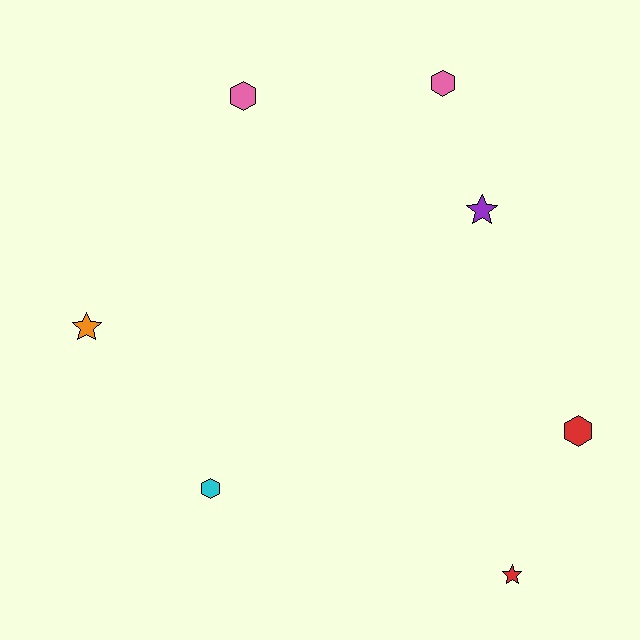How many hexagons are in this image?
There are 4 hexagons.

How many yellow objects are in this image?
There are no yellow objects.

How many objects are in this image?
There are 7 objects.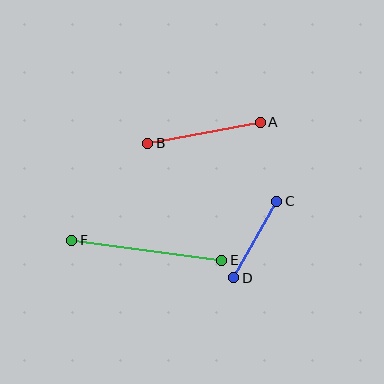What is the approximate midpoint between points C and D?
The midpoint is at approximately (255, 239) pixels.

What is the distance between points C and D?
The distance is approximately 87 pixels.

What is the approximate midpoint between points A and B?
The midpoint is at approximately (204, 133) pixels.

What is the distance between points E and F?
The distance is approximately 151 pixels.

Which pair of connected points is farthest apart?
Points E and F are farthest apart.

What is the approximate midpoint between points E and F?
The midpoint is at approximately (147, 250) pixels.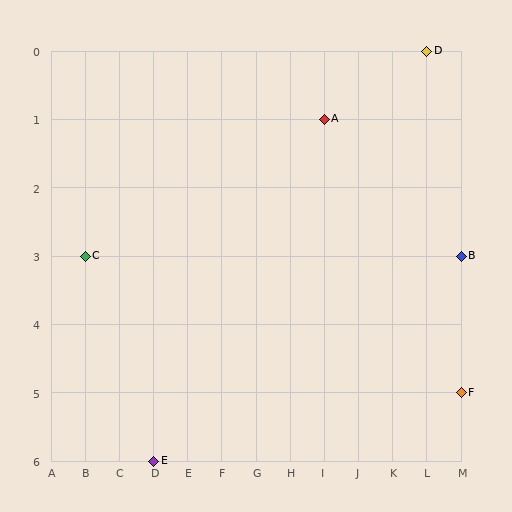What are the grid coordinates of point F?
Point F is at grid coordinates (M, 5).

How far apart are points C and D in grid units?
Points C and D are 10 columns and 3 rows apart (about 10.4 grid units diagonally).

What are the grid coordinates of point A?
Point A is at grid coordinates (I, 1).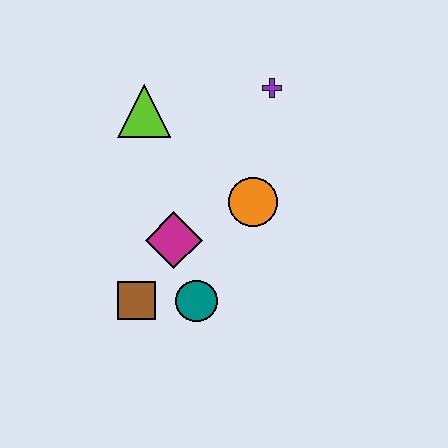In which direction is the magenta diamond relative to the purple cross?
The magenta diamond is below the purple cross.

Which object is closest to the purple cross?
The orange circle is closest to the purple cross.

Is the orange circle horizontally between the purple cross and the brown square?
Yes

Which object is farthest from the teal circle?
The purple cross is farthest from the teal circle.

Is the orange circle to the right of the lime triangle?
Yes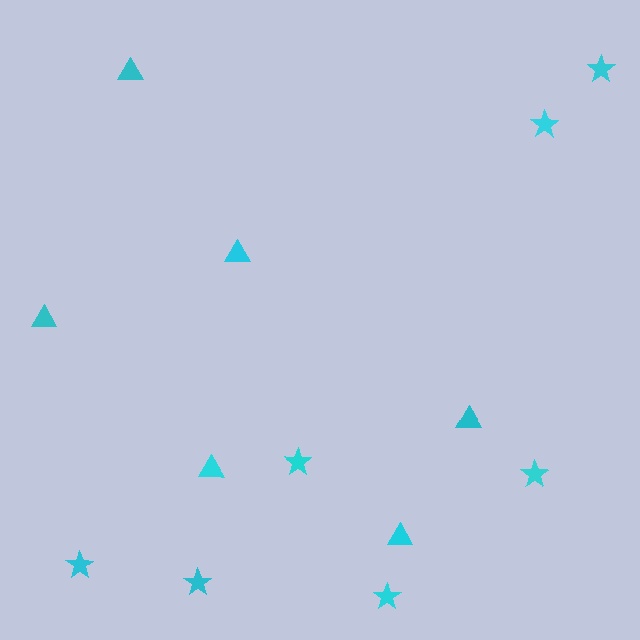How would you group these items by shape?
There are 2 groups: one group of triangles (6) and one group of stars (7).